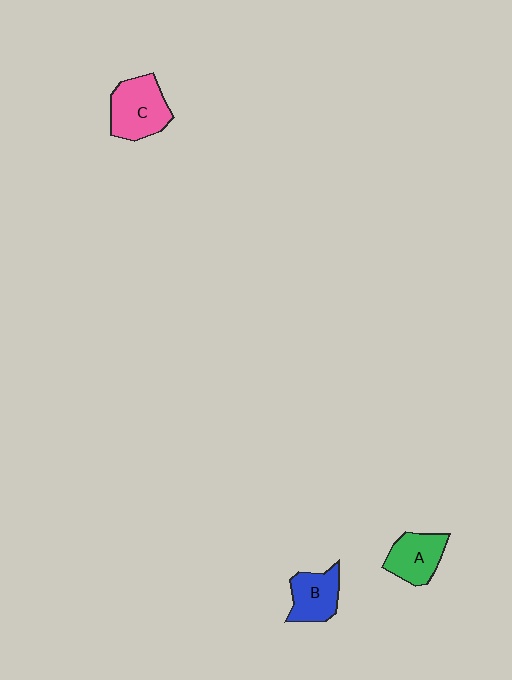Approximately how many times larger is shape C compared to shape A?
Approximately 1.3 times.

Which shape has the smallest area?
Shape B (blue).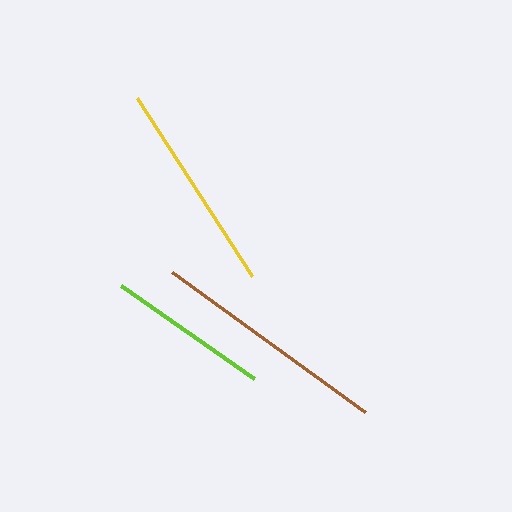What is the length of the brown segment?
The brown segment is approximately 238 pixels long.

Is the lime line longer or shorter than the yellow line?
The yellow line is longer than the lime line.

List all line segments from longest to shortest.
From longest to shortest: brown, yellow, lime.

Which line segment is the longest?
The brown line is the longest at approximately 238 pixels.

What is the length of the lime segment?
The lime segment is approximately 162 pixels long.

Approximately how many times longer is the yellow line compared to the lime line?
The yellow line is approximately 1.3 times the length of the lime line.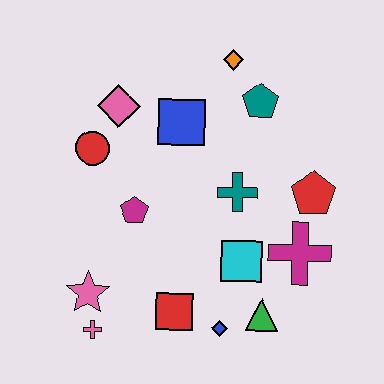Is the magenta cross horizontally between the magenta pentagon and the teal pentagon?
No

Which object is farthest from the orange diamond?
The pink cross is farthest from the orange diamond.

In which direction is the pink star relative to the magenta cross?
The pink star is to the left of the magenta cross.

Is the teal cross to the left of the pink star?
No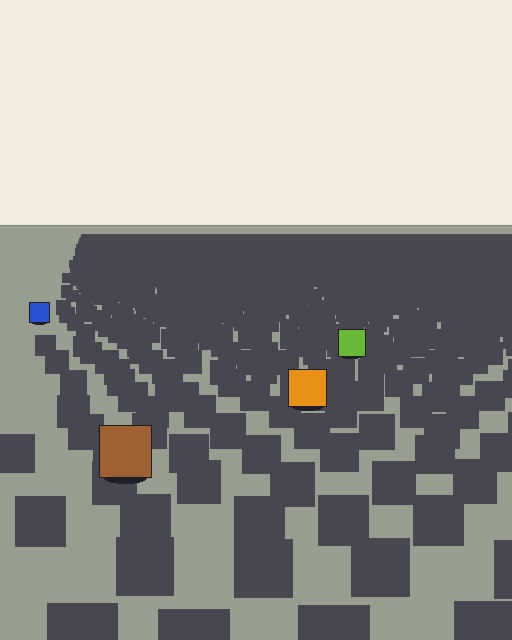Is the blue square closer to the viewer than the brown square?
No. The brown square is closer — you can tell from the texture gradient: the ground texture is coarser near it.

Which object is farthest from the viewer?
The blue square is farthest from the viewer. It appears smaller and the ground texture around it is denser.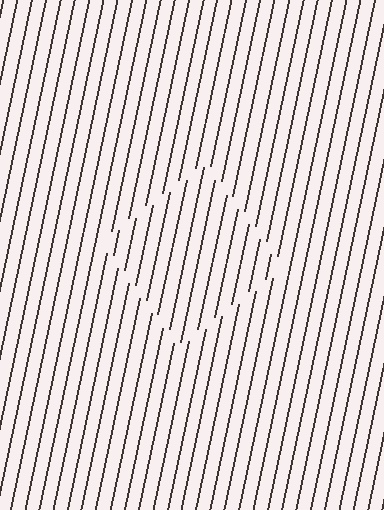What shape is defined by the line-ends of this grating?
An illusory square. The interior of the shape contains the same grating, shifted by half a period — the contour is defined by the phase discontinuity where line-ends from the inner and outer gratings abut.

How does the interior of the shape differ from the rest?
The interior of the shape contains the same grating, shifted by half a period — the contour is defined by the phase discontinuity where line-ends from the inner and outer gratings abut.